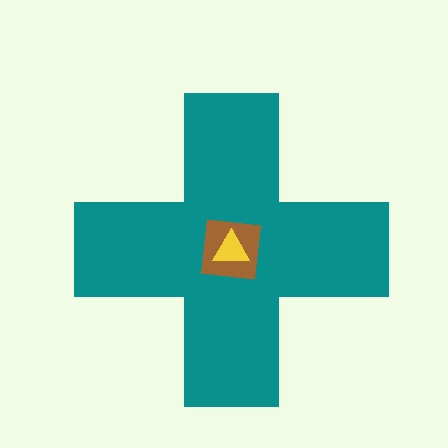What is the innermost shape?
The yellow triangle.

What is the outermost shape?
The teal cross.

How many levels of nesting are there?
3.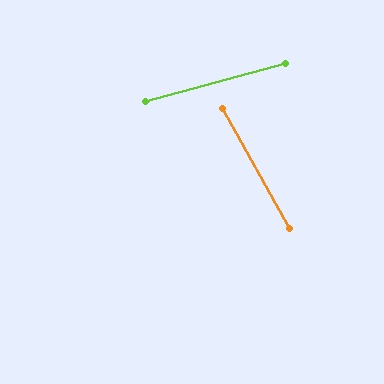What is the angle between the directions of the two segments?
Approximately 76 degrees.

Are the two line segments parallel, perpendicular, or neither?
Neither parallel nor perpendicular — they differ by about 76°.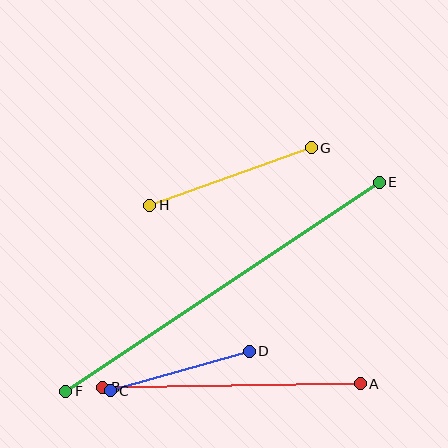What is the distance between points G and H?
The distance is approximately 171 pixels.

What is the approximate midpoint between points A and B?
The midpoint is at approximately (231, 386) pixels.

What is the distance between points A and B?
The distance is approximately 258 pixels.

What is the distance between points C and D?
The distance is approximately 144 pixels.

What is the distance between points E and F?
The distance is approximately 377 pixels.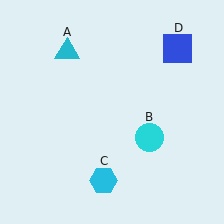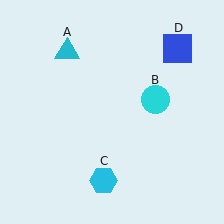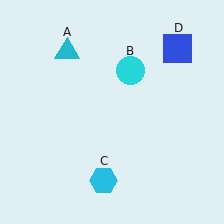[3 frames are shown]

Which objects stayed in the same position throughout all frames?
Cyan triangle (object A) and cyan hexagon (object C) and blue square (object D) remained stationary.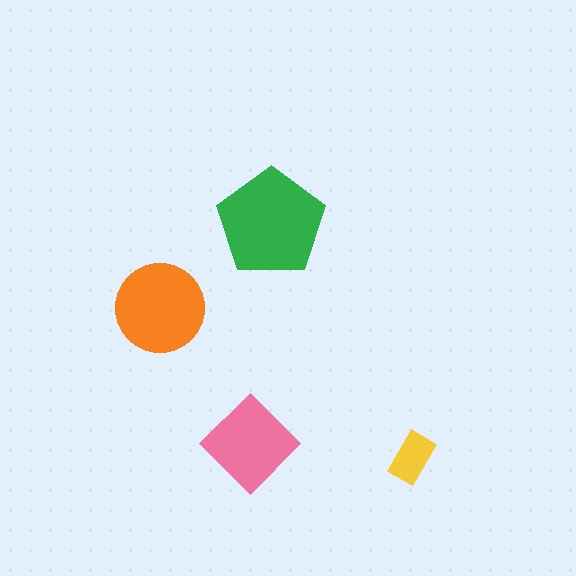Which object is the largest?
The green pentagon.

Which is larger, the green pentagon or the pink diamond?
The green pentagon.